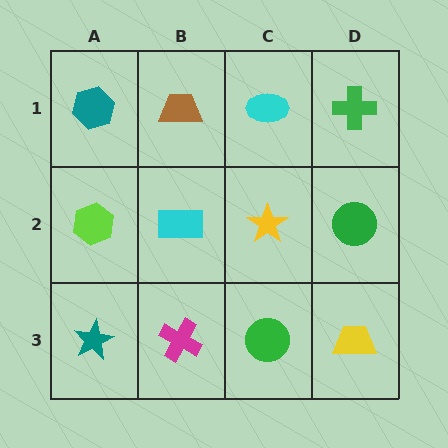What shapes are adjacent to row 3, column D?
A green circle (row 2, column D), a green circle (row 3, column C).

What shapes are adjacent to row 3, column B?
A cyan rectangle (row 2, column B), a teal star (row 3, column A), a green circle (row 3, column C).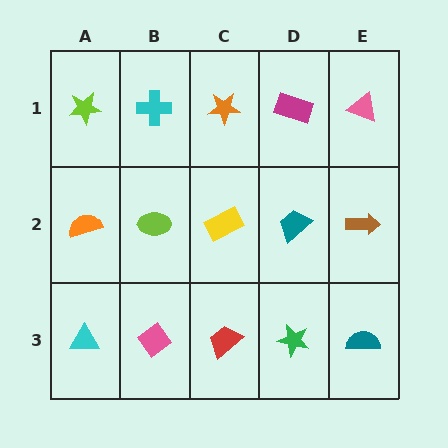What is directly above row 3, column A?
An orange semicircle.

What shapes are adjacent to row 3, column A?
An orange semicircle (row 2, column A), a pink diamond (row 3, column B).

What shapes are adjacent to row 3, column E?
A brown arrow (row 2, column E), a green star (row 3, column D).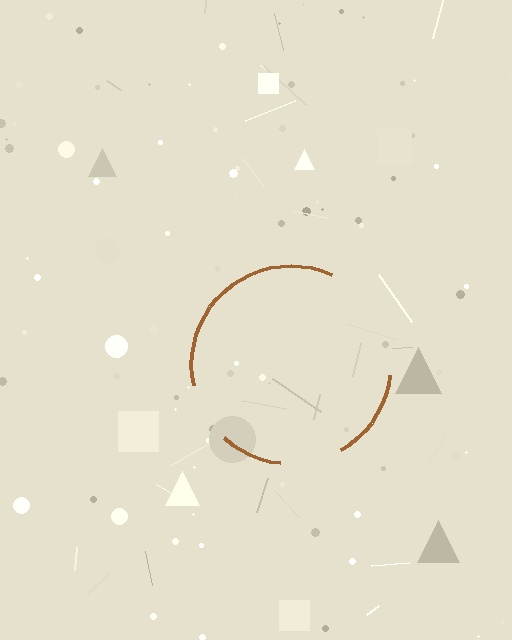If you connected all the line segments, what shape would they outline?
They would outline a circle.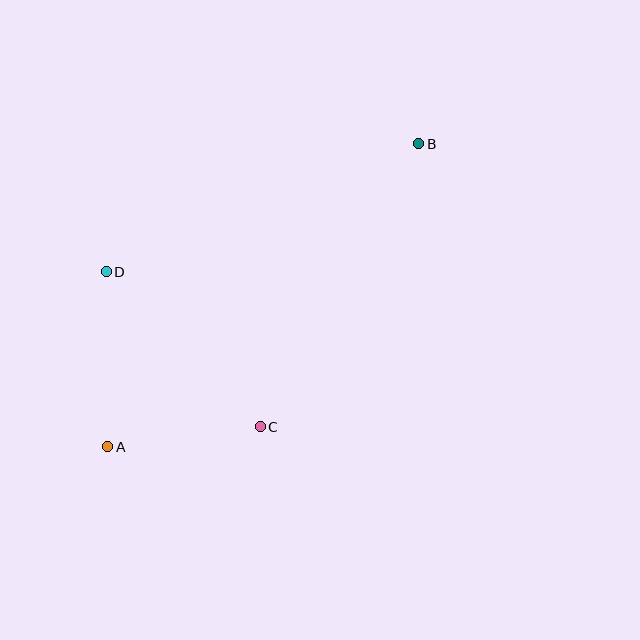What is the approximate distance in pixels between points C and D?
The distance between C and D is approximately 218 pixels.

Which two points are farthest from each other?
Points A and B are farthest from each other.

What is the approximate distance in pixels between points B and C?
The distance between B and C is approximately 324 pixels.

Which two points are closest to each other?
Points A and C are closest to each other.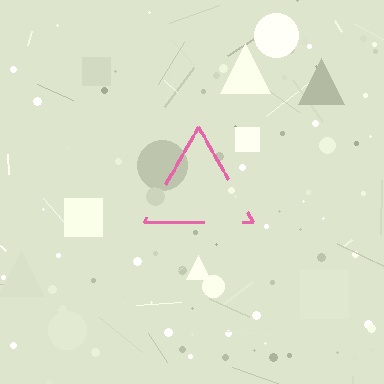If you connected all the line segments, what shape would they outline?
They would outline a triangle.